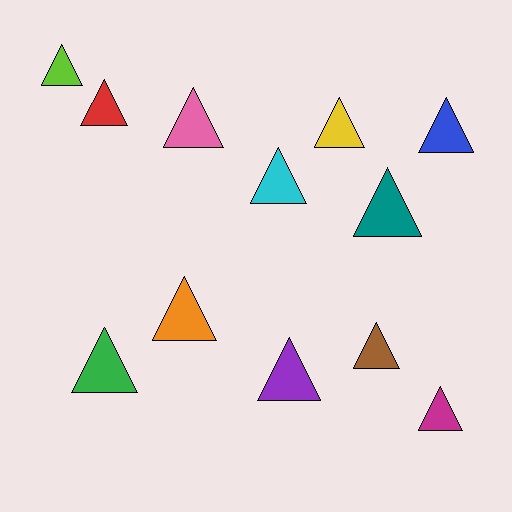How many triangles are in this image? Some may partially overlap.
There are 12 triangles.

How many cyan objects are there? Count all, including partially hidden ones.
There is 1 cyan object.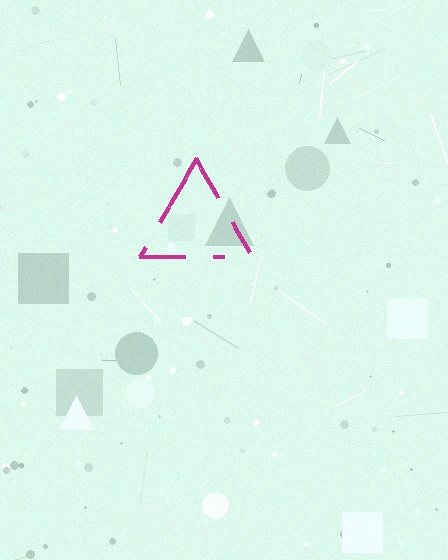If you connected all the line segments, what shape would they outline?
They would outline a triangle.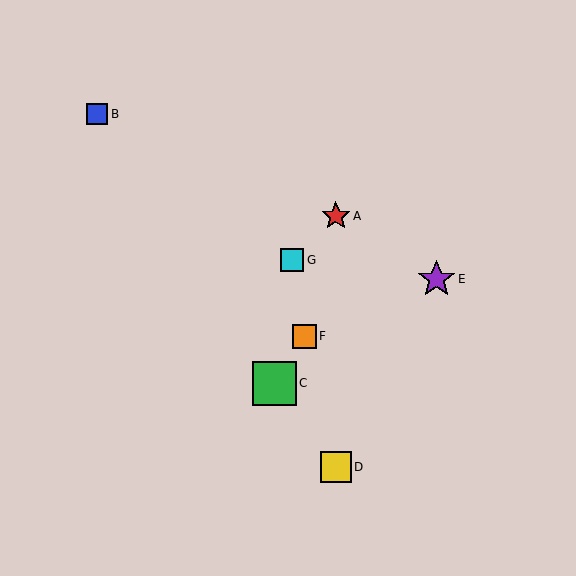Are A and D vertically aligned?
Yes, both are at x≈336.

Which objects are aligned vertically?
Objects A, D are aligned vertically.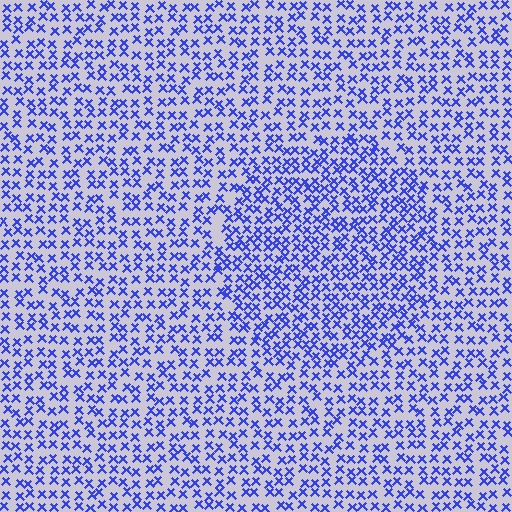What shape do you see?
I see a circle.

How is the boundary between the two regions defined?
The boundary is defined by a change in element density (approximately 1.5x ratio). All elements are the same color, size, and shape.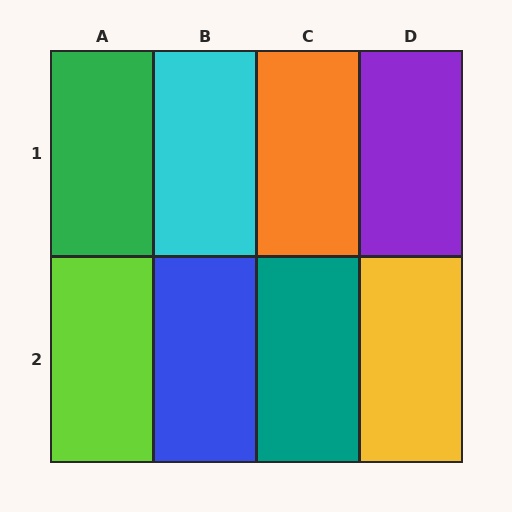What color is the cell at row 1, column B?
Cyan.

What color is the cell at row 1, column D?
Purple.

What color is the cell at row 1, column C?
Orange.